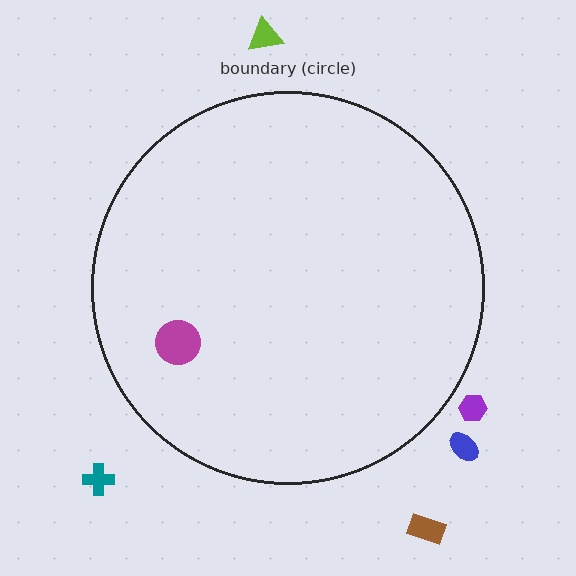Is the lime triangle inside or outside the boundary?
Outside.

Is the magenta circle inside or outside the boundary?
Inside.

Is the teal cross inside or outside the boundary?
Outside.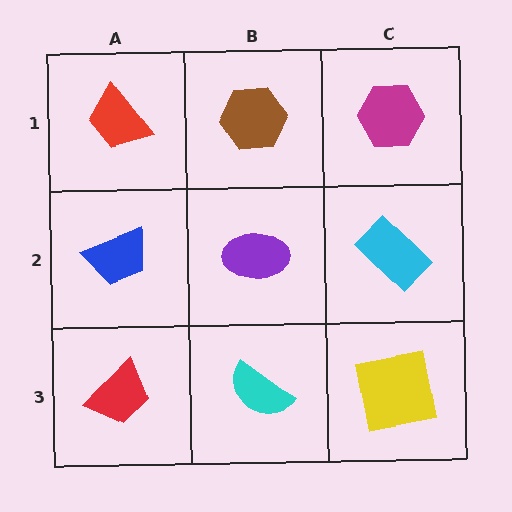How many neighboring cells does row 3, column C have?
2.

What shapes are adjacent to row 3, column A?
A blue trapezoid (row 2, column A), a cyan semicircle (row 3, column B).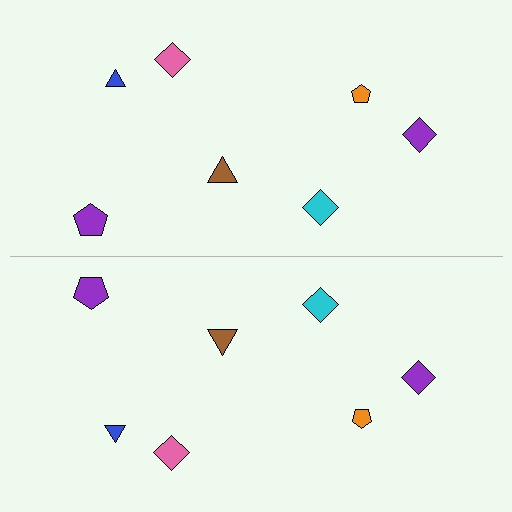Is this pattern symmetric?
Yes, this pattern has bilateral (reflection) symmetry.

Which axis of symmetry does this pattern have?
The pattern has a horizontal axis of symmetry running through the center of the image.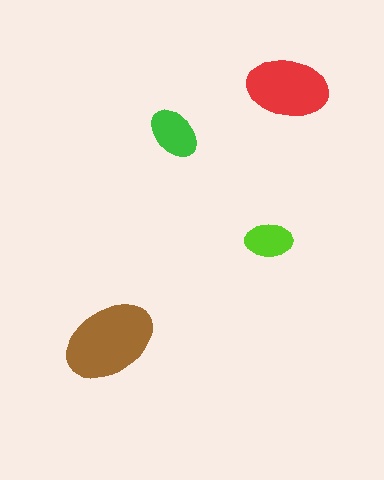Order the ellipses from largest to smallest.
the brown one, the red one, the green one, the lime one.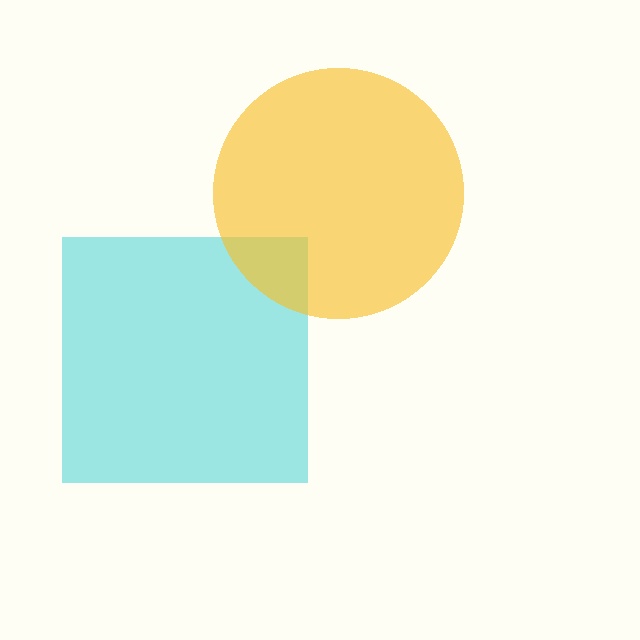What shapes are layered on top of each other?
The layered shapes are: a cyan square, a yellow circle.